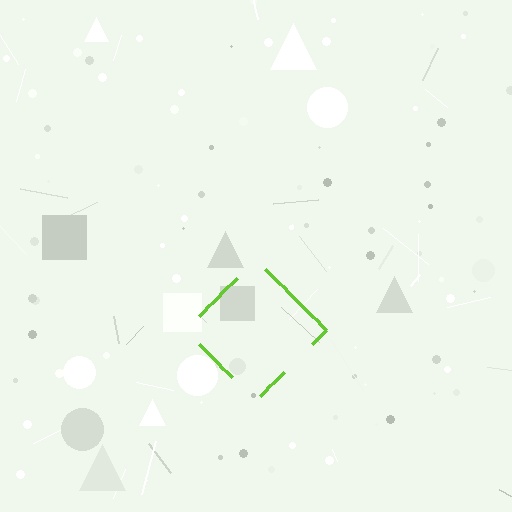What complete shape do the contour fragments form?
The contour fragments form a diamond.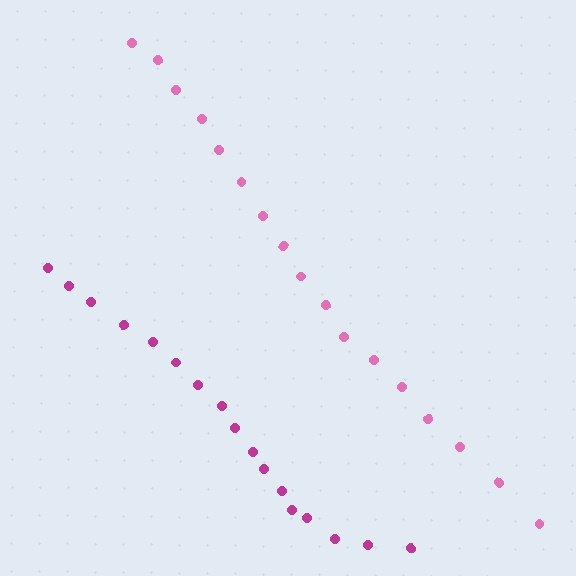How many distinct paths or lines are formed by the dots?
There are 2 distinct paths.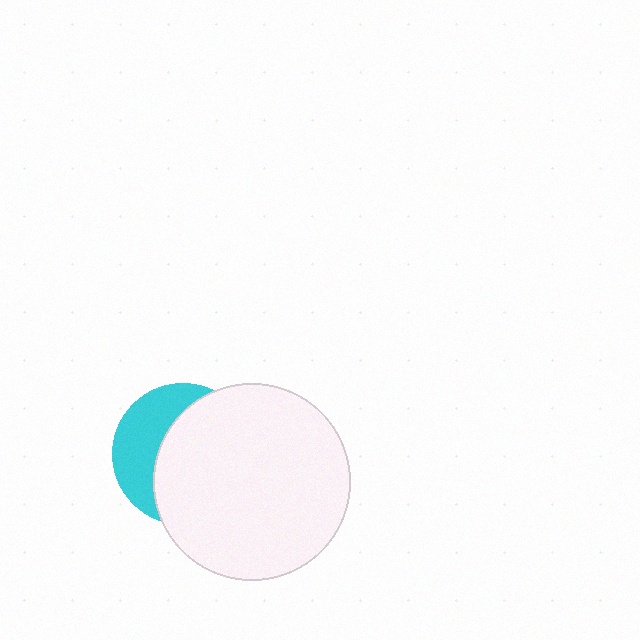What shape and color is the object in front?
The object in front is a white circle.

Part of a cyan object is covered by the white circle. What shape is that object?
It is a circle.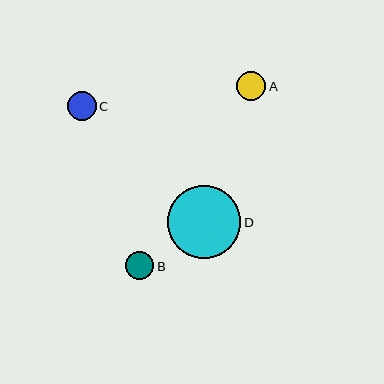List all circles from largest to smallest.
From largest to smallest: D, A, C, B.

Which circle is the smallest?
Circle B is the smallest with a size of approximately 28 pixels.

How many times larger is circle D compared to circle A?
Circle D is approximately 2.5 times the size of circle A.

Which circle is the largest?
Circle D is the largest with a size of approximately 73 pixels.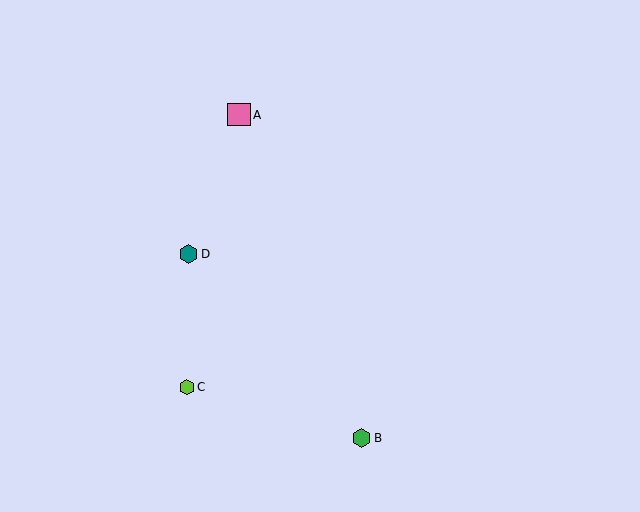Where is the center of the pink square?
The center of the pink square is at (239, 115).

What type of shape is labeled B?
Shape B is a green hexagon.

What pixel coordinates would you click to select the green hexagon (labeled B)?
Click at (361, 438) to select the green hexagon B.